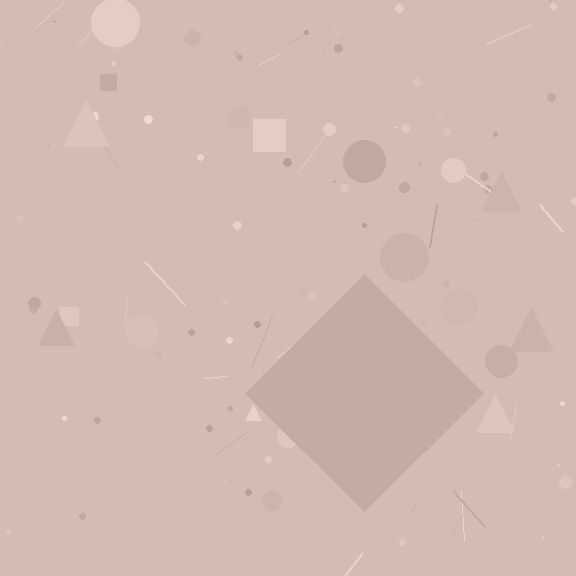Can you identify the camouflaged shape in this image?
The camouflaged shape is a diamond.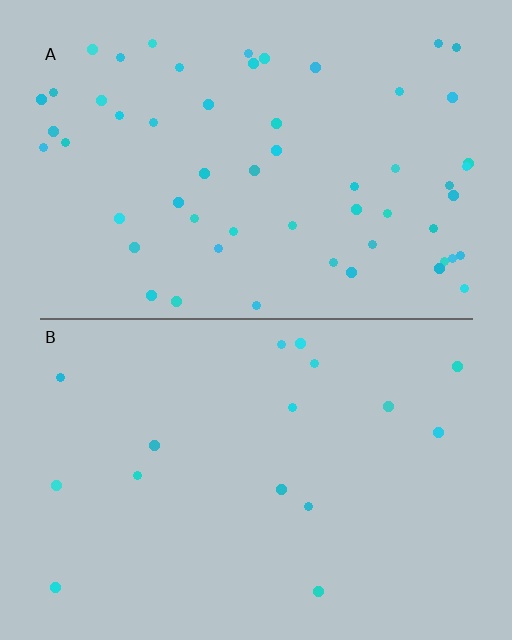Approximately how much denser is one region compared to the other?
Approximately 3.5× — region A over region B.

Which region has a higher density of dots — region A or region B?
A (the top).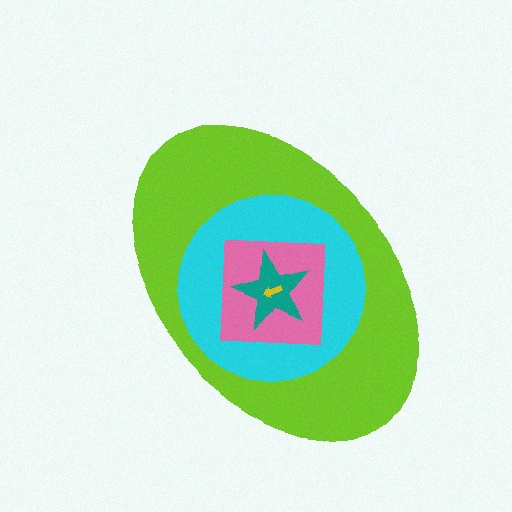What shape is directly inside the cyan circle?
The pink square.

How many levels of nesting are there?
5.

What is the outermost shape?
The lime ellipse.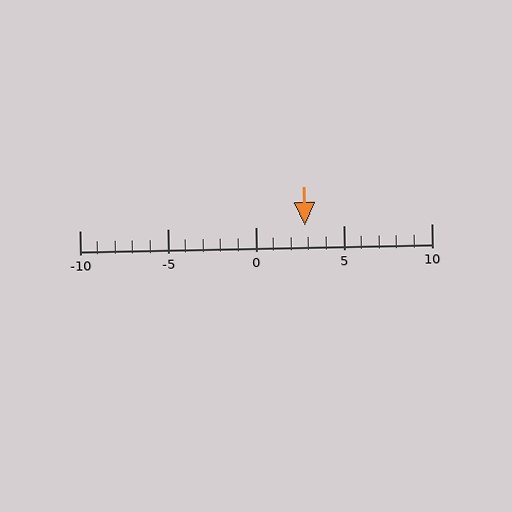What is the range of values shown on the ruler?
The ruler shows values from -10 to 10.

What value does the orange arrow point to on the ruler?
The orange arrow points to approximately 3.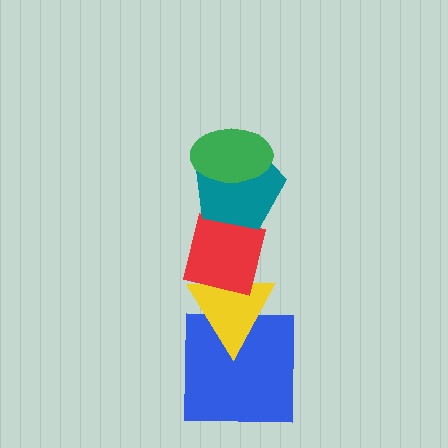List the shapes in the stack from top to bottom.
From top to bottom: the green ellipse, the teal pentagon, the red square, the yellow triangle, the blue square.